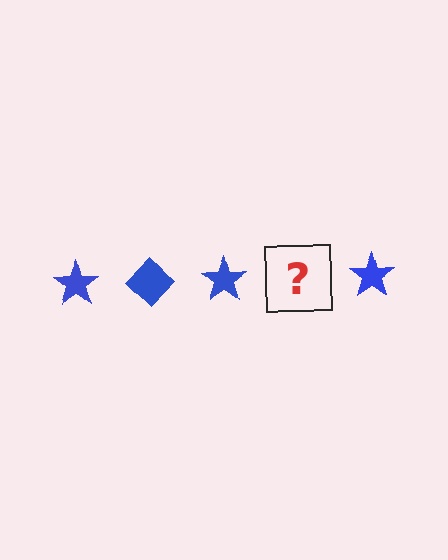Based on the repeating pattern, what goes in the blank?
The blank should be a blue diamond.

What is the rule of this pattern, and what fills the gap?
The rule is that the pattern cycles through star, diamond shapes in blue. The gap should be filled with a blue diamond.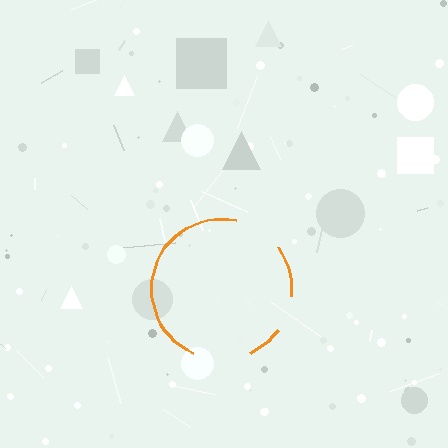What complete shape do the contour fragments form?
The contour fragments form a circle.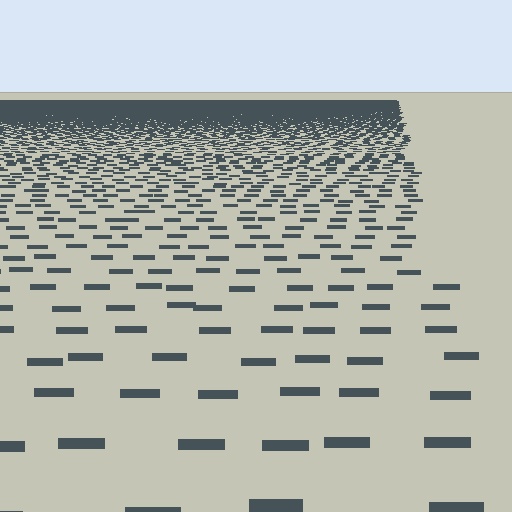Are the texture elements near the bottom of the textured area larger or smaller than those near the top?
Larger. Near the bottom, elements are closer to the viewer and appear at a bigger on-screen size.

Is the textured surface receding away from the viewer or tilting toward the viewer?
The surface is receding away from the viewer. Texture elements get smaller and denser toward the top.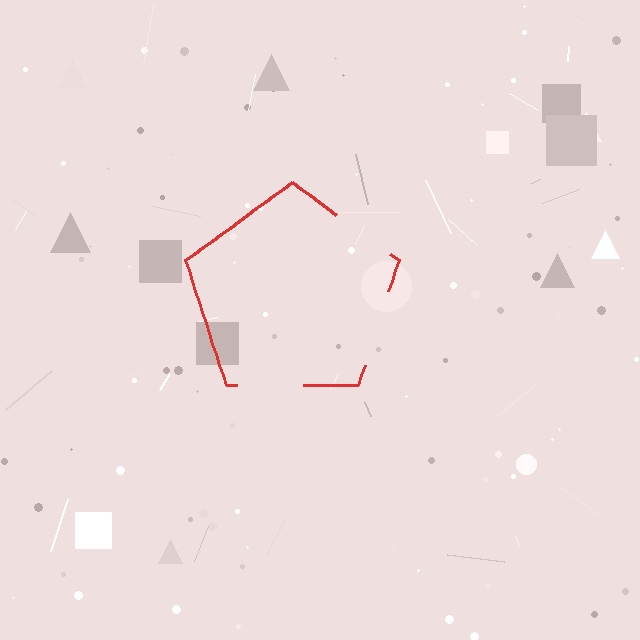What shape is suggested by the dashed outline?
The dashed outline suggests a pentagon.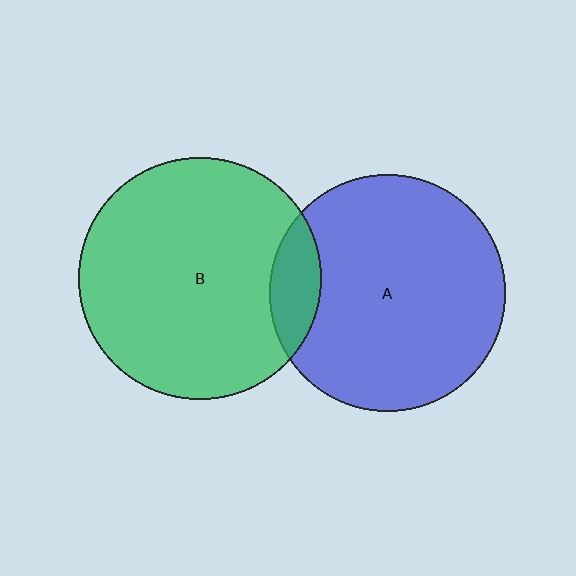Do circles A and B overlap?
Yes.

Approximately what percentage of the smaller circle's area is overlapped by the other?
Approximately 10%.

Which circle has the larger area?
Circle B (green).